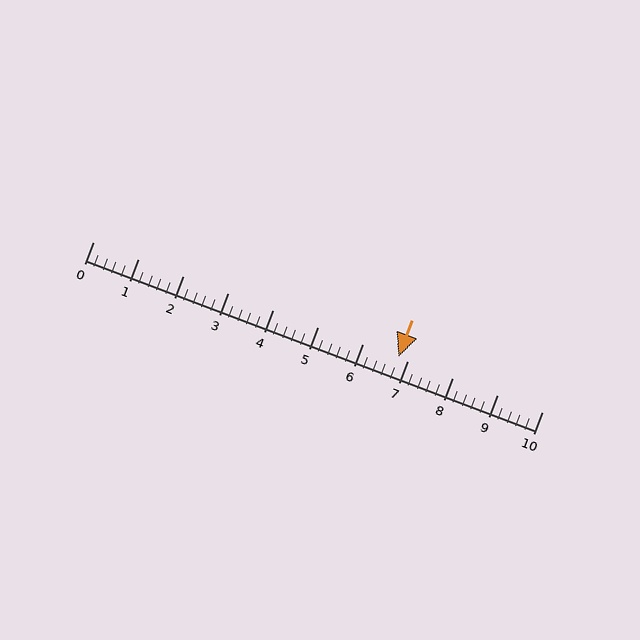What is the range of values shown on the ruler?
The ruler shows values from 0 to 10.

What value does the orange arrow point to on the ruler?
The orange arrow points to approximately 6.8.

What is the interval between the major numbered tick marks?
The major tick marks are spaced 1 units apart.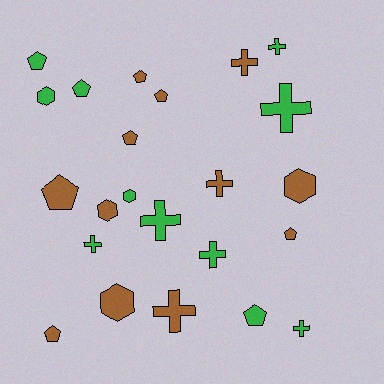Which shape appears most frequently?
Pentagon, with 9 objects.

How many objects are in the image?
There are 23 objects.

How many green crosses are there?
There are 6 green crosses.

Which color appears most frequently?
Brown, with 12 objects.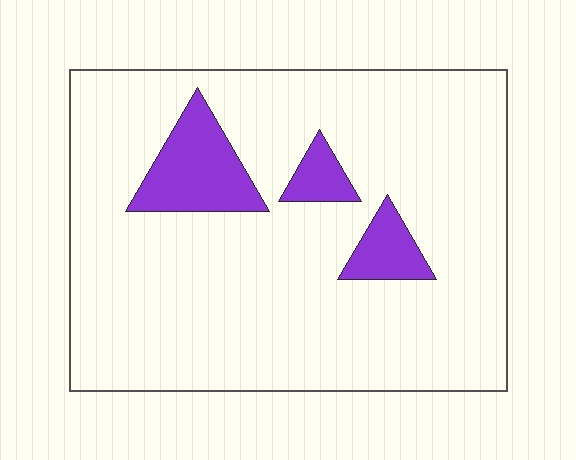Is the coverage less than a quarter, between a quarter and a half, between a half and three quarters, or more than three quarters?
Less than a quarter.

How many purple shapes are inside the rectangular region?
3.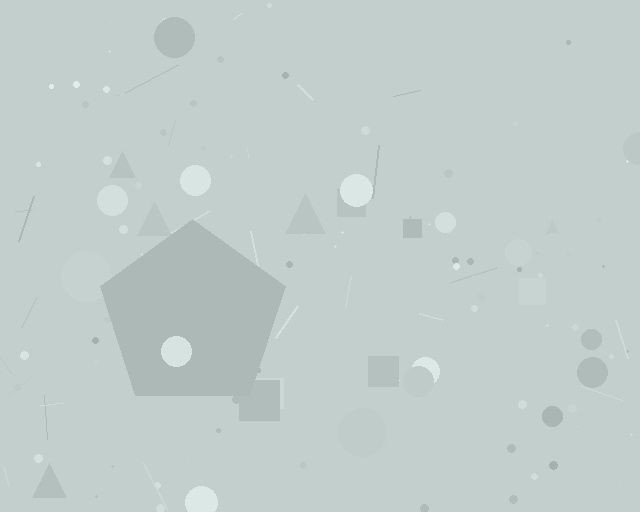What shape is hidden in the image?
A pentagon is hidden in the image.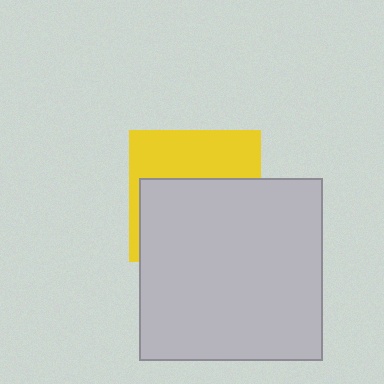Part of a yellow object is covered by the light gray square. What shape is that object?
It is a square.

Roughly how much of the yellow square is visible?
A small part of it is visible (roughly 41%).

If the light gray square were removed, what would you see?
You would see the complete yellow square.